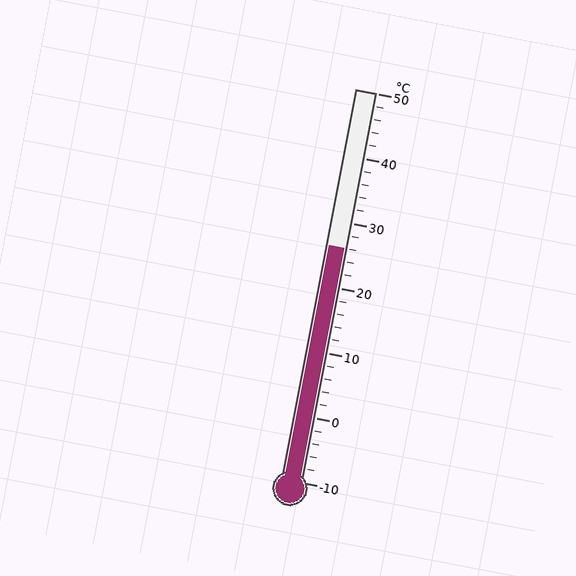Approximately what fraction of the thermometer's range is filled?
The thermometer is filled to approximately 60% of its range.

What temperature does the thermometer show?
The thermometer shows approximately 26°C.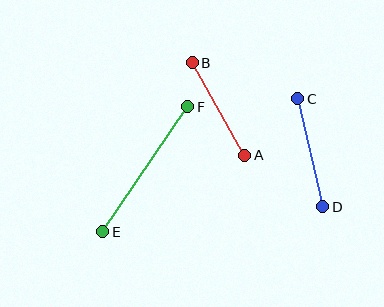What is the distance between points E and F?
The distance is approximately 151 pixels.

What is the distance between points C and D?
The distance is approximately 110 pixels.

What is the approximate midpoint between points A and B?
The midpoint is at approximately (218, 109) pixels.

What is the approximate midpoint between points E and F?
The midpoint is at approximately (145, 169) pixels.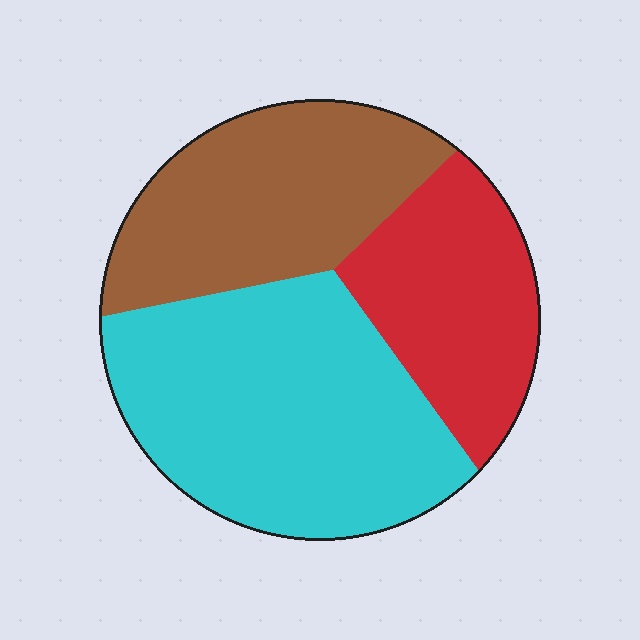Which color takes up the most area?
Cyan, at roughly 45%.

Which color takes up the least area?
Red, at roughly 25%.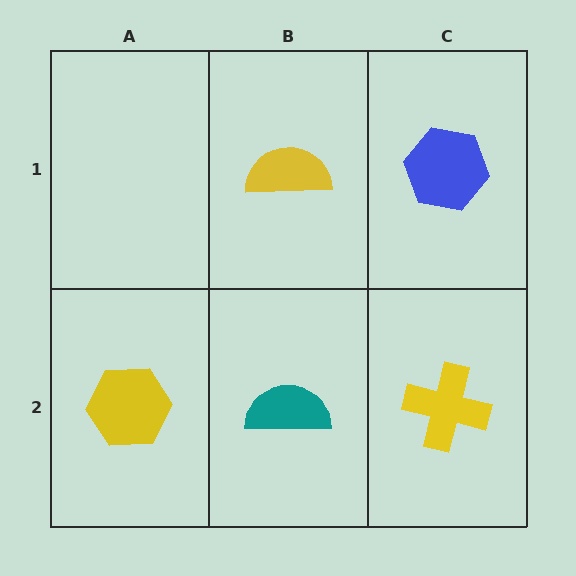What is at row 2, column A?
A yellow hexagon.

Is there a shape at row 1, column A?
No, that cell is empty.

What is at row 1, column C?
A blue hexagon.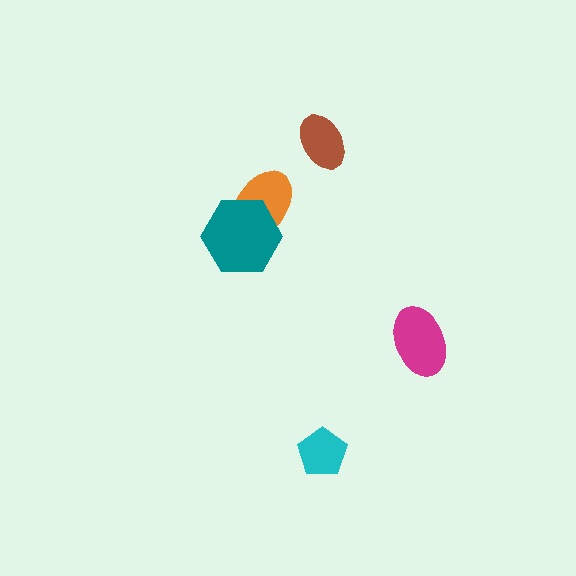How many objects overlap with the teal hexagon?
1 object overlaps with the teal hexagon.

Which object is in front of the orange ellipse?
The teal hexagon is in front of the orange ellipse.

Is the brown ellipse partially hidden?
No, no other shape covers it.